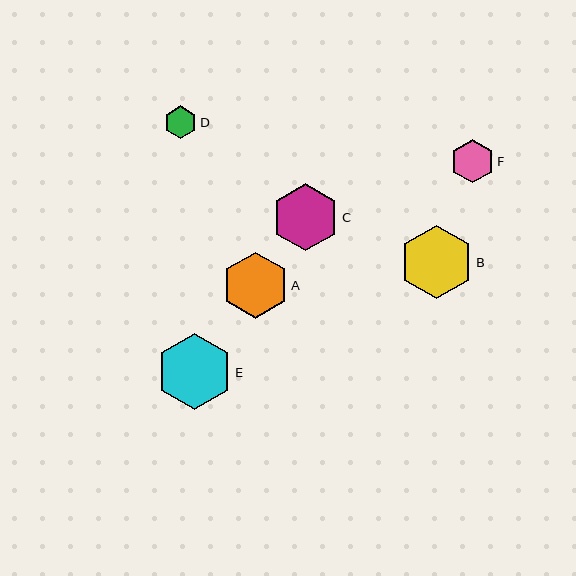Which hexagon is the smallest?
Hexagon D is the smallest with a size of approximately 33 pixels.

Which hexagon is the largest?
Hexagon E is the largest with a size of approximately 76 pixels.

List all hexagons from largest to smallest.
From largest to smallest: E, B, C, A, F, D.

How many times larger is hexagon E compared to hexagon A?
Hexagon E is approximately 1.1 times the size of hexagon A.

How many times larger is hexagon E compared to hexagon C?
Hexagon E is approximately 1.1 times the size of hexagon C.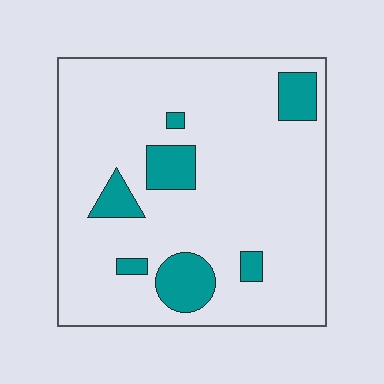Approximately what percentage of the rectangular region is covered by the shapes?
Approximately 15%.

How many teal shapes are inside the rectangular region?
7.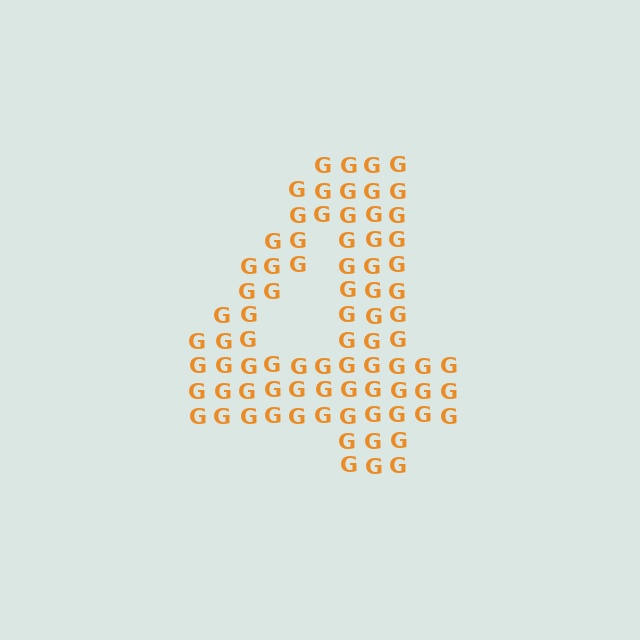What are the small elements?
The small elements are letter G's.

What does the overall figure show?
The overall figure shows the digit 4.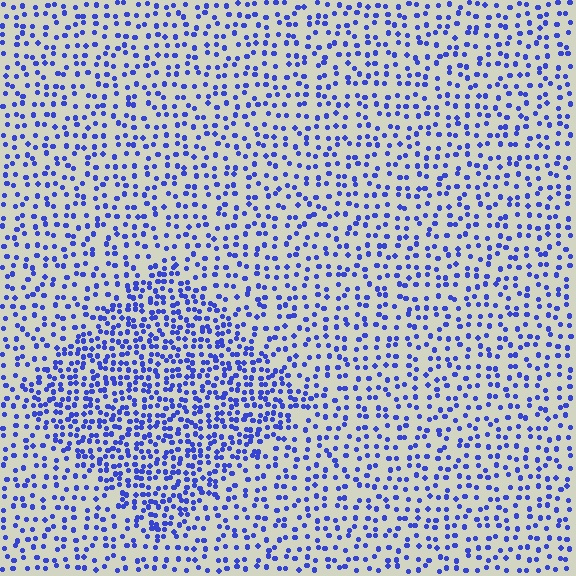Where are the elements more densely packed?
The elements are more densely packed inside the diamond boundary.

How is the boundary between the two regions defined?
The boundary is defined by a change in element density (approximately 1.9x ratio). All elements are the same color, size, and shape.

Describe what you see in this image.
The image contains small blue elements arranged at two different densities. A diamond-shaped region is visible where the elements are more densely packed than the surrounding area.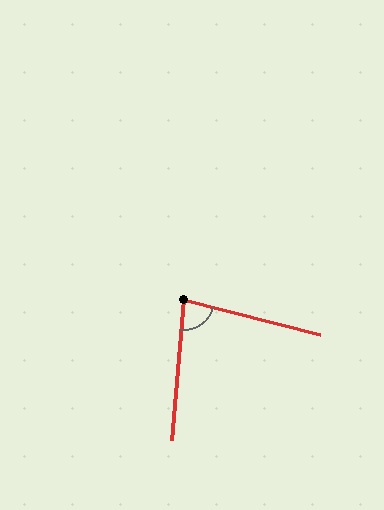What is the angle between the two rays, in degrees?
Approximately 81 degrees.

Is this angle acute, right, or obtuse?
It is acute.